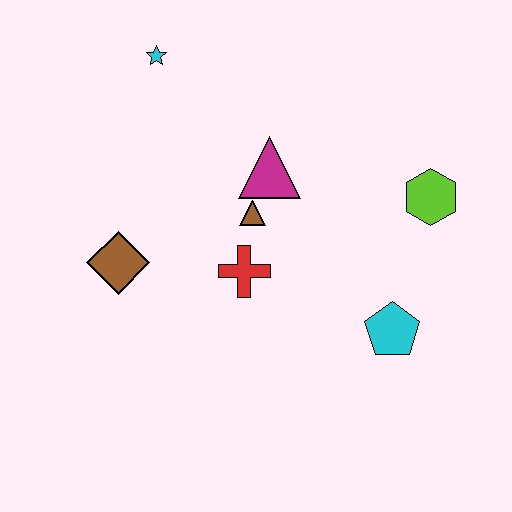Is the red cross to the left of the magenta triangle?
Yes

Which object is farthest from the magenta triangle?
The cyan pentagon is farthest from the magenta triangle.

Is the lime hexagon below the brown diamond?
No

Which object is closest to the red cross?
The brown triangle is closest to the red cross.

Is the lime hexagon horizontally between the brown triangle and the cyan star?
No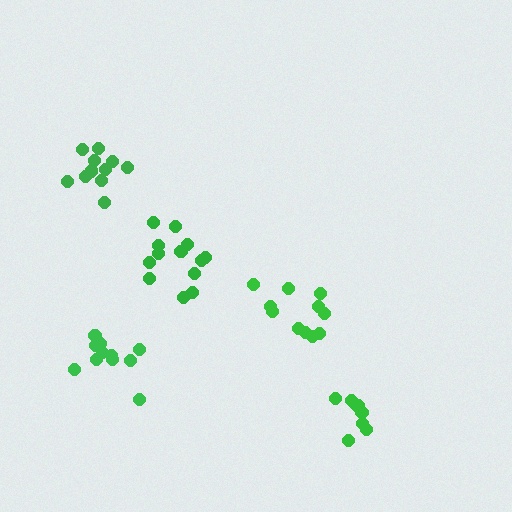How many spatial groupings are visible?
There are 5 spatial groupings.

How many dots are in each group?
Group 1: 11 dots, Group 2: 11 dots, Group 3: 11 dots, Group 4: 9 dots, Group 5: 13 dots (55 total).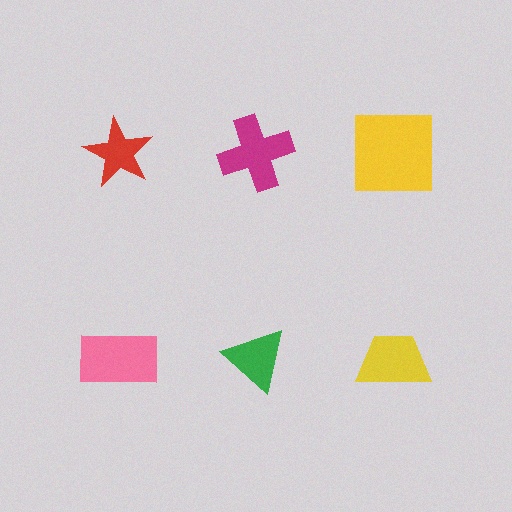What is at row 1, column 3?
A yellow square.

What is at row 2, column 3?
A yellow trapezoid.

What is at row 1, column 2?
A magenta cross.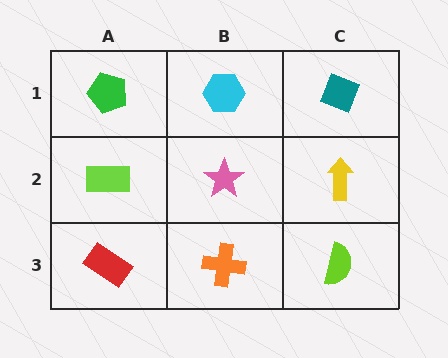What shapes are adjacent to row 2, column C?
A teal diamond (row 1, column C), a lime semicircle (row 3, column C), a pink star (row 2, column B).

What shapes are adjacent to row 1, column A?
A lime rectangle (row 2, column A), a cyan hexagon (row 1, column B).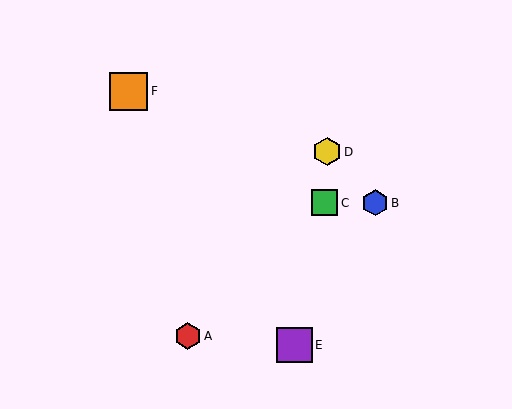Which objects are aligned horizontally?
Objects B, C are aligned horizontally.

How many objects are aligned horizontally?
2 objects (B, C) are aligned horizontally.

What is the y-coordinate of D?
Object D is at y≈152.